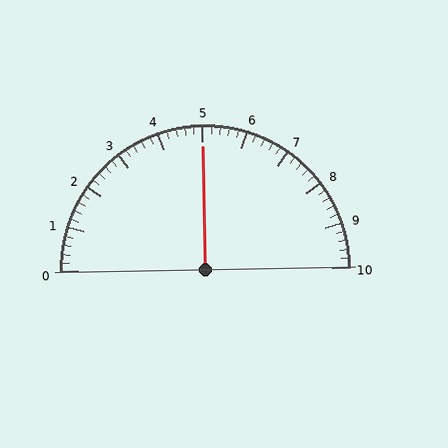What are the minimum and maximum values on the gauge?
The gauge ranges from 0 to 10.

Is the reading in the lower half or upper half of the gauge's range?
The reading is in the upper half of the range (0 to 10).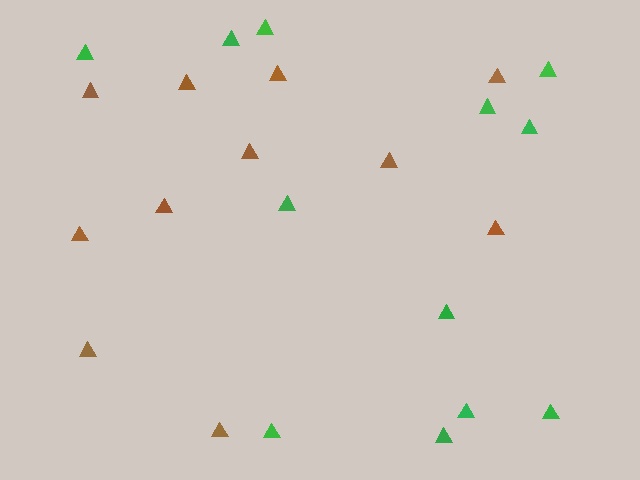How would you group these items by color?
There are 2 groups: one group of green triangles (12) and one group of brown triangles (11).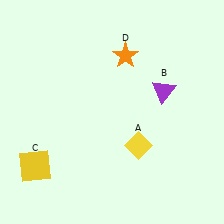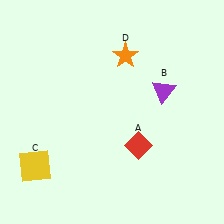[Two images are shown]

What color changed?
The diamond (A) changed from yellow in Image 1 to red in Image 2.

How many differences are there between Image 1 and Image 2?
There is 1 difference between the two images.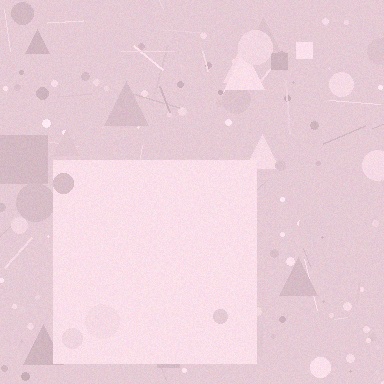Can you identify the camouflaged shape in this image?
The camouflaged shape is a square.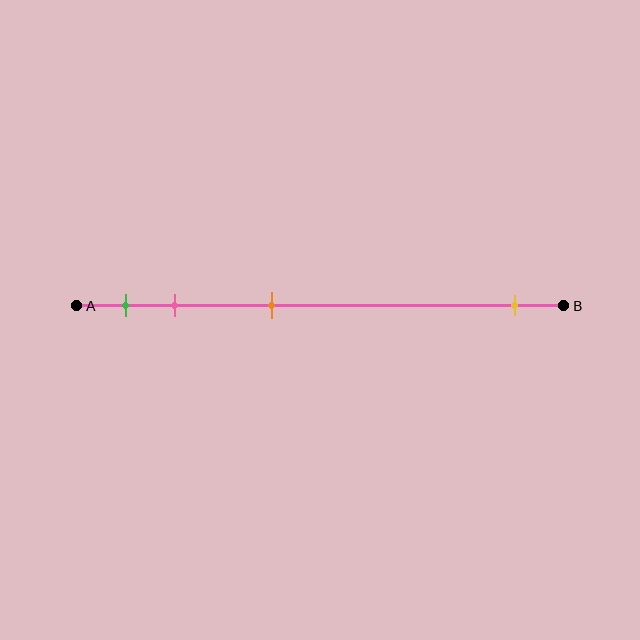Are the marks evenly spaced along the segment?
No, the marks are not evenly spaced.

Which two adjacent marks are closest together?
The green and pink marks are the closest adjacent pair.